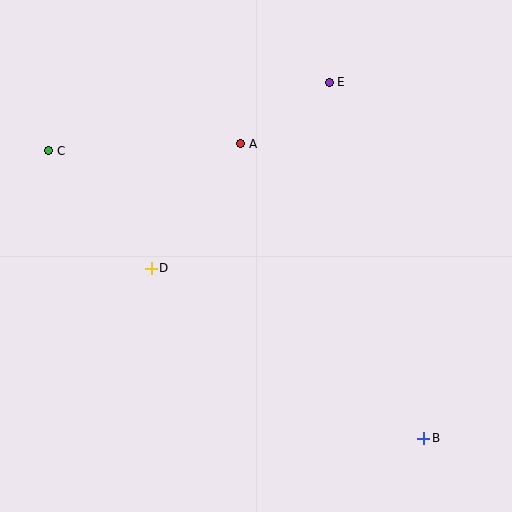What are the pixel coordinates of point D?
Point D is at (151, 268).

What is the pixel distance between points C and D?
The distance between C and D is 156 pixels.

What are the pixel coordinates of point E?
Point E is at (329, 82).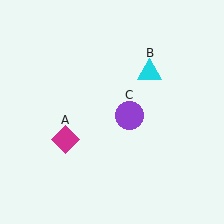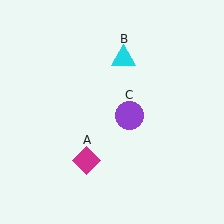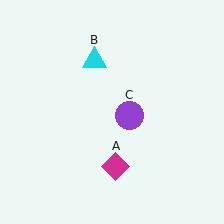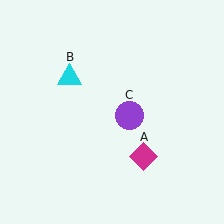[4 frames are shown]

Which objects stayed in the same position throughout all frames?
Purple circle (object C) remained stationary.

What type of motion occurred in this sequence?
The magenta diamond (object A), cyan triangle (object B) rotated counterclockwise around the center of the scene.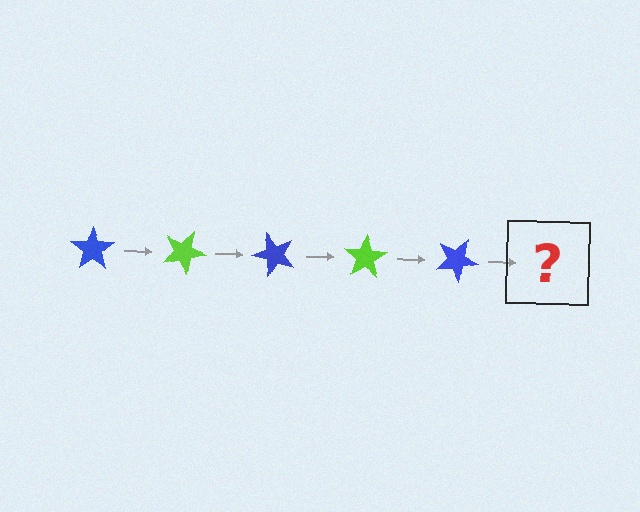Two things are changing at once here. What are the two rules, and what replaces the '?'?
The two rules are that it rotates 25 degrees each step and the color cycles through blue and lime. The '?' should be a lime star, rotated 125 degrees from the start.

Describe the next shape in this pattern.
It should be a lime star, rotated 125 degrees from the start.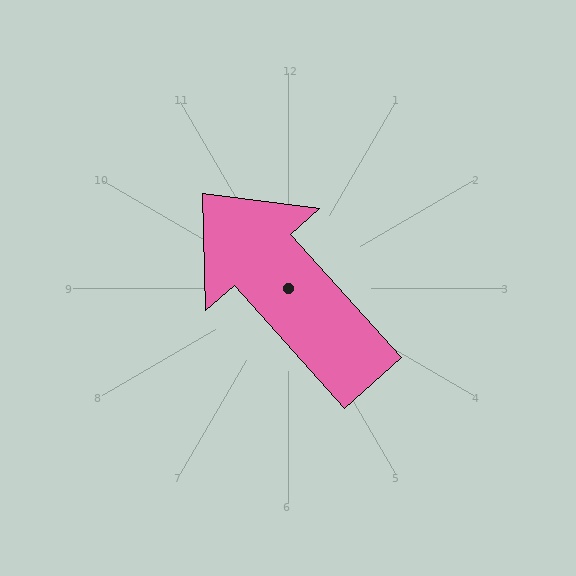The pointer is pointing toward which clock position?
Roughly 11 o'clock.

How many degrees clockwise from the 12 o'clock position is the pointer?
Approximately 318 degrees.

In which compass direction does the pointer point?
Northwest.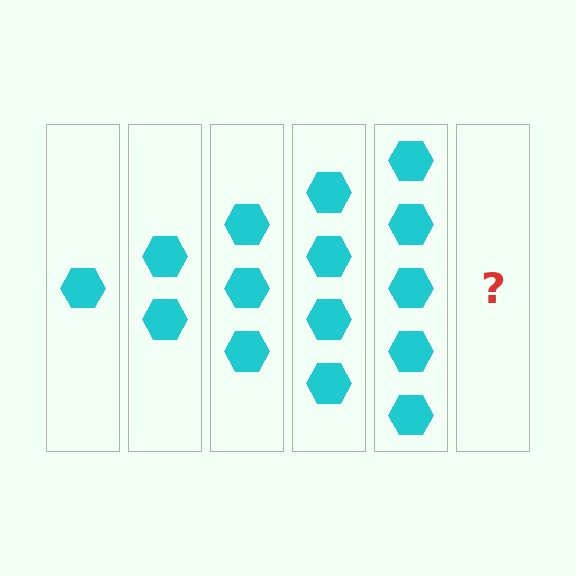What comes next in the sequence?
The next element should be 6 hexagons.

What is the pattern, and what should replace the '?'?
The pattern is that each step adds one more hexagon. The '?' should be 6 hexagons.